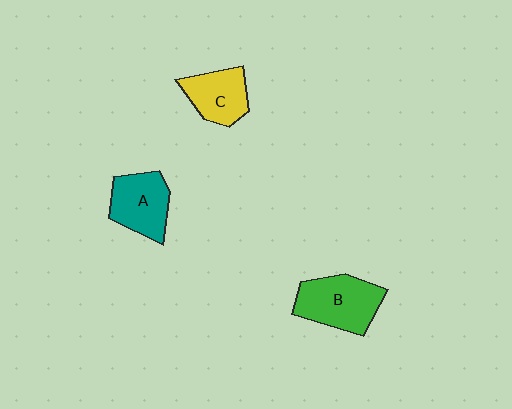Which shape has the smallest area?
Shape C (yellow).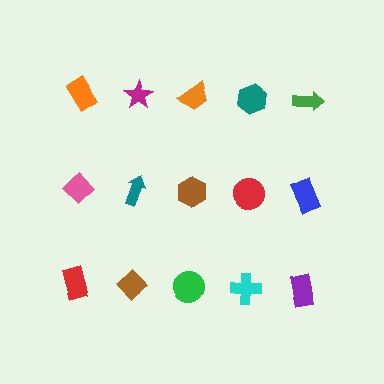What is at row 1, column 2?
A magenta star.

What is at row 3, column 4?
A cyan cross.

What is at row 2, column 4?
A red circle.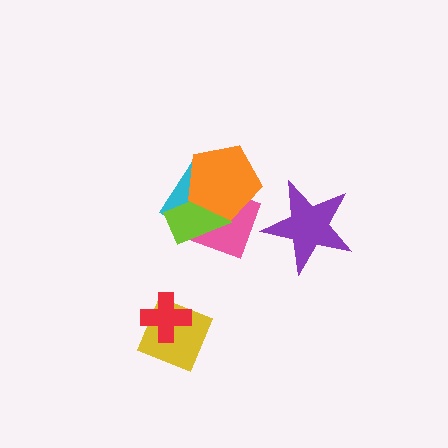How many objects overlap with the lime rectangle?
3 objects overlap with the lime rectangle.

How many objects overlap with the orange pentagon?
3 objects overlap with the orange pentagon.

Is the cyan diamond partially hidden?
Yes, it is partially covered by another shape.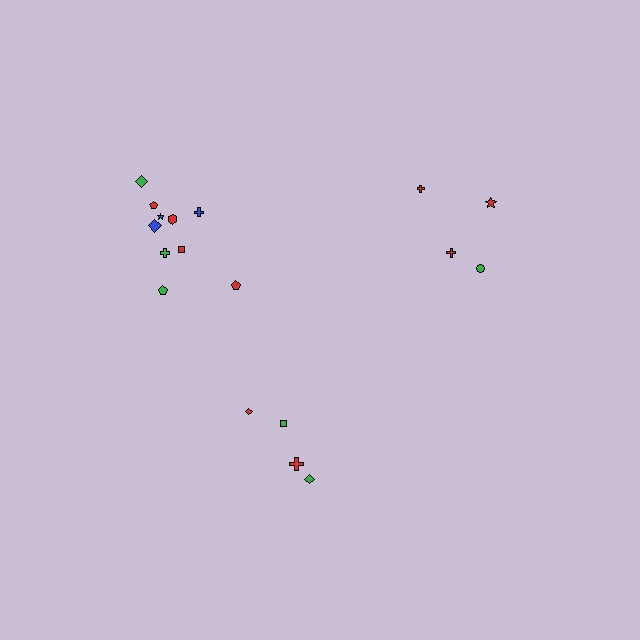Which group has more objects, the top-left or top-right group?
The top-left group.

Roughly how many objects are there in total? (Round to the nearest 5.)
Roughly 20 objects in total.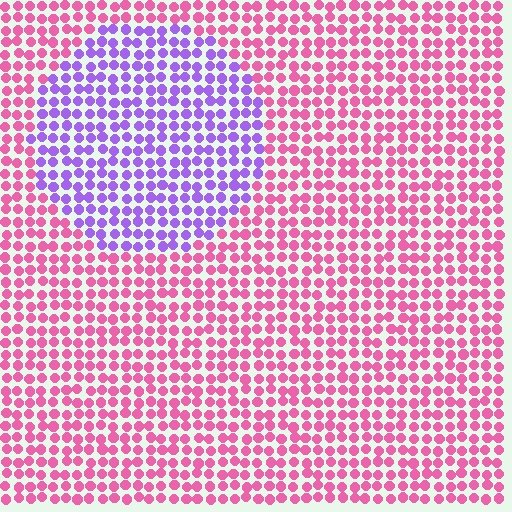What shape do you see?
I see a circle.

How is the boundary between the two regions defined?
The boundary is defined purely by a slight shift in hue (about 60 degrees). Spacing, size, and orientation are identical on both sides.